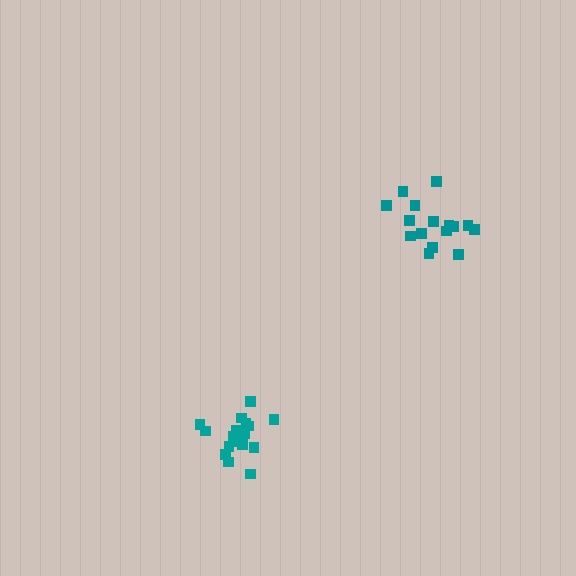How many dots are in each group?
Group 1: 16 dots, Group 2: 19 dots (35 total).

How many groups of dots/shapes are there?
There are 2 groups.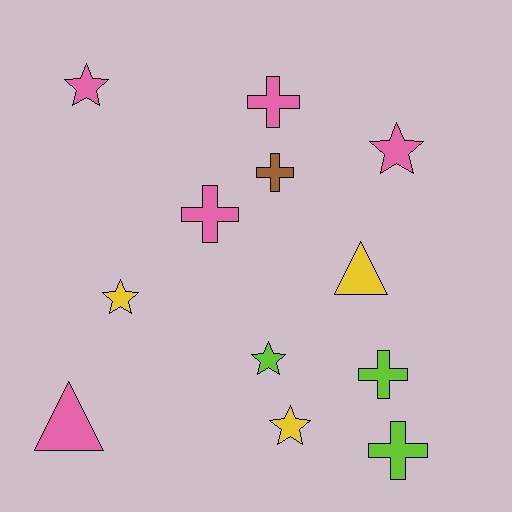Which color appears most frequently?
Pink, with 5 objects.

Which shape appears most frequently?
Cross, with 5 objects.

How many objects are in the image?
There are 12 objects.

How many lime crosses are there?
There are 2 lime crosses.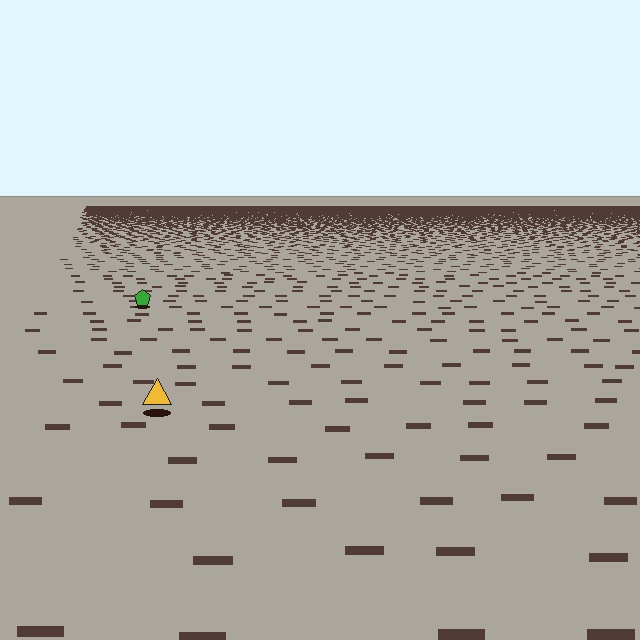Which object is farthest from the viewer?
The green pentagon is farthest from the viewer. It appears smaller and the ground texture around it is denser.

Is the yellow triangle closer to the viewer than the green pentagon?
Yes. The yellow triangle is closer — you can tell from the texture gradient: the ground texture is coarser near it.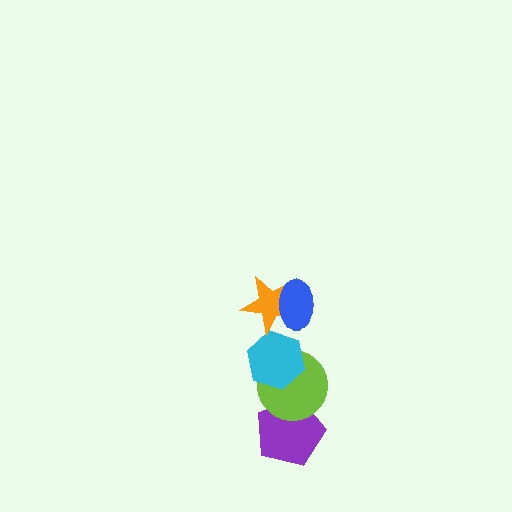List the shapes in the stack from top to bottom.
From top to bottom: the blue ellipse, the orange star, the cyan hexagon, the lime circle, the purple pentagon.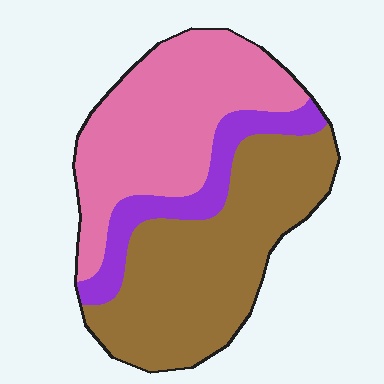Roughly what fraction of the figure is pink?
Pink covers around 40% of the figure.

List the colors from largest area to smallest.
From largest to smallest: brown, pink, purple.